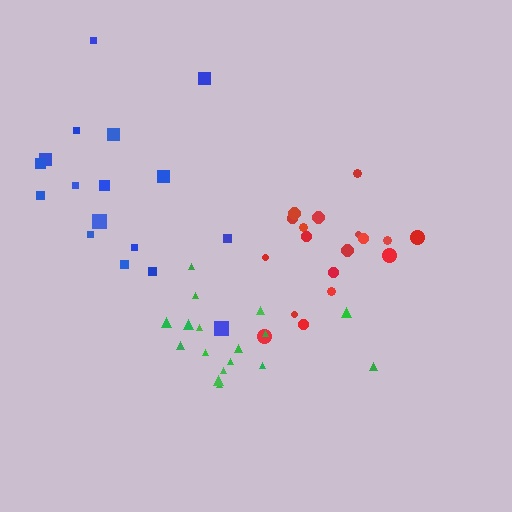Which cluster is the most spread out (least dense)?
Blue.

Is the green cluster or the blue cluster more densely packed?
Green.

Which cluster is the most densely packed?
Red.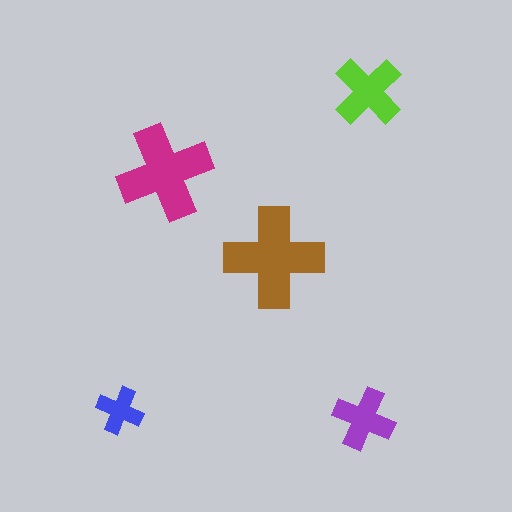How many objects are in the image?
There are 5 objects in the image.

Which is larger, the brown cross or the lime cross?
The brown one.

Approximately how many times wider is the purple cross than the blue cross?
About 1.5 times wider.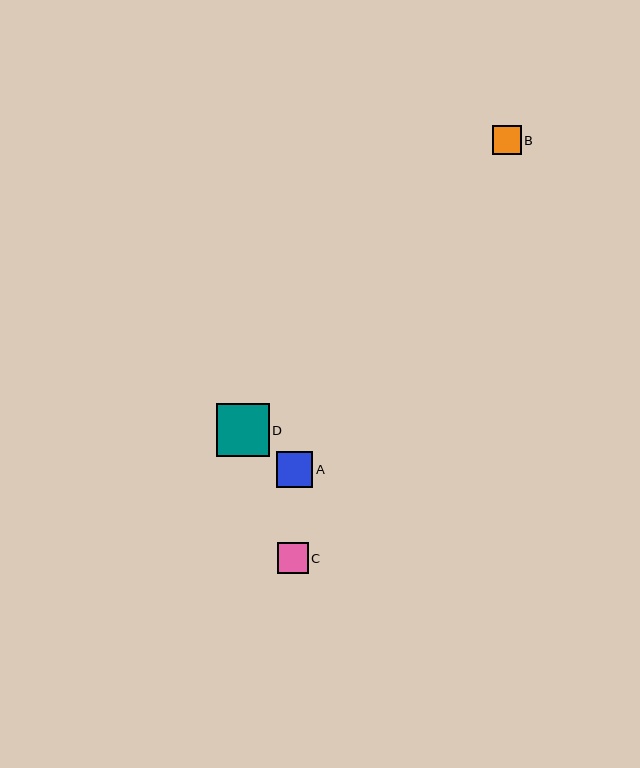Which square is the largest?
Square D is the largest with a size of approximately 53 pixels.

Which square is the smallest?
Square B is the smallest with a size of approximately 29 pixels.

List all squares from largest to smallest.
From largest to smallest: D, A, C, B.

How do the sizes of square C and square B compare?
Square C and square B are approximately the same size.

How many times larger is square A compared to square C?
Square A is approximately 1.2 times the size of square C.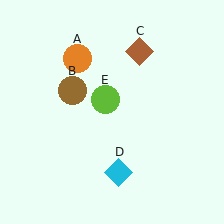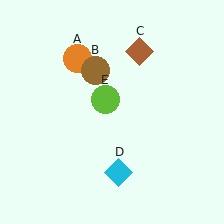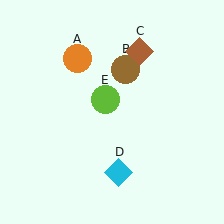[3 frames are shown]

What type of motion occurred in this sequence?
The brown circle (object B) rotated clockwise around the center of the scene.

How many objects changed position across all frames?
1 object changed position: brown circle (object B).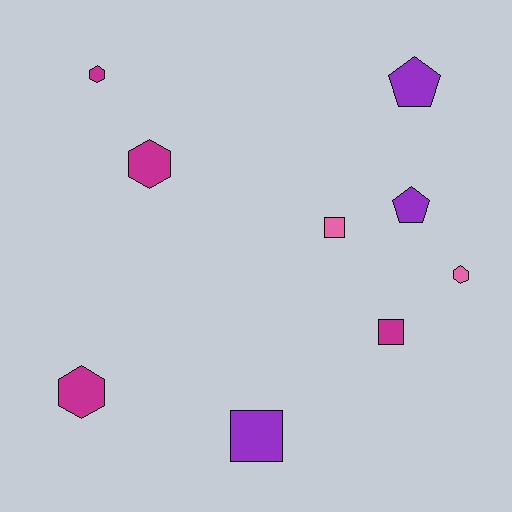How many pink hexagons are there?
There is 1 pink hexagon.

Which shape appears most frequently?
Hexagon, with 4 objects.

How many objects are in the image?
There are 9 objects.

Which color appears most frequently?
Magenta, with 4 objects.